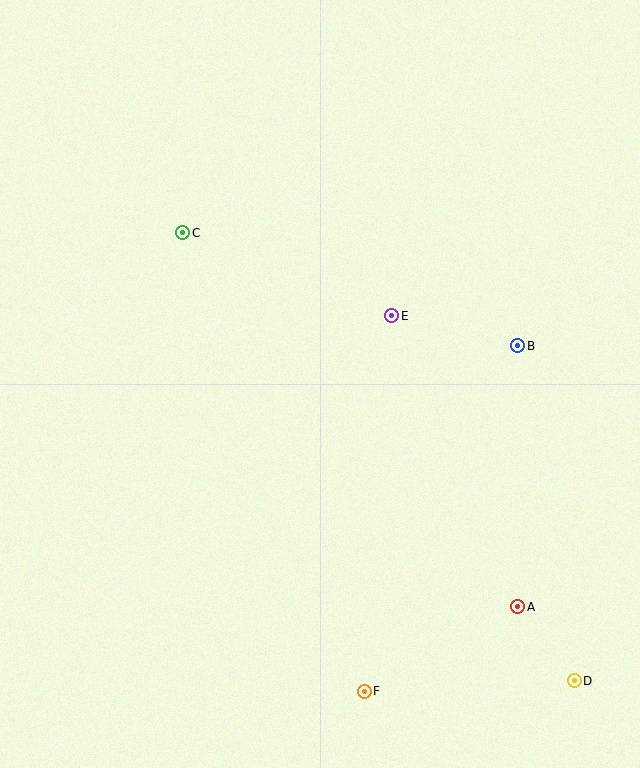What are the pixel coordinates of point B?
Point B is at (518, 346).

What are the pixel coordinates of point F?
Point F is at (364, 691).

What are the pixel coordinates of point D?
Point D is at (574, 681).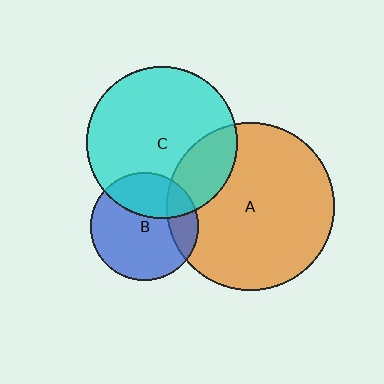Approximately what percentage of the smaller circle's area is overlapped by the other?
Approximately 20%.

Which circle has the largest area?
Circle A (orange).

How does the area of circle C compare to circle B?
Approximately 2.0 times.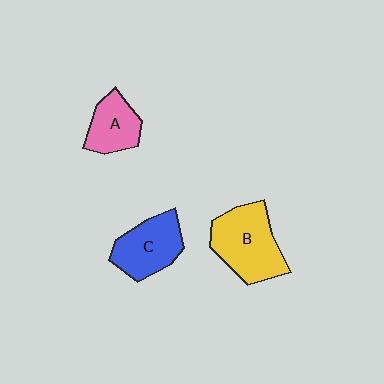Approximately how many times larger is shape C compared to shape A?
Approximately 1.3 times.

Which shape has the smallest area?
Shape A (pink).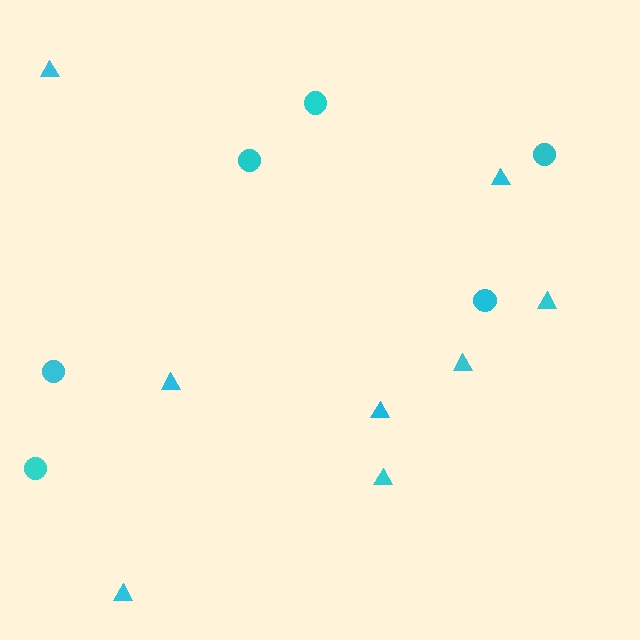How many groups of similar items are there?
There are 2 groups: one group of circles (6) and one group of triangles (8).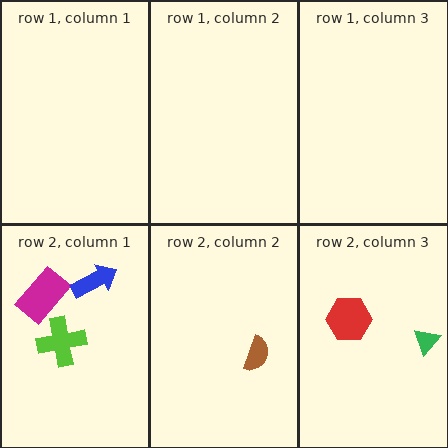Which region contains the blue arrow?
The row 2, column 1 region.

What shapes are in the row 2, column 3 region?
The red hexagon, the green triangle.